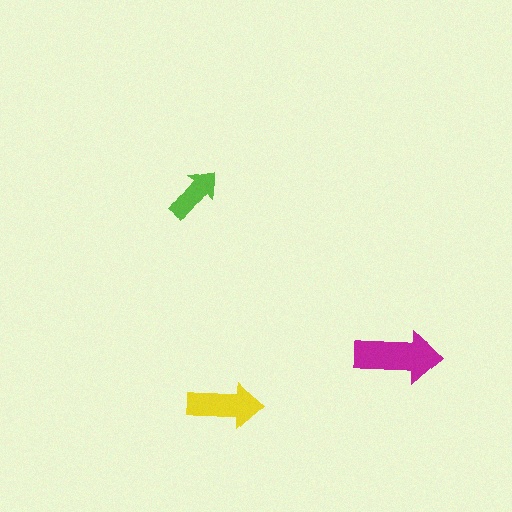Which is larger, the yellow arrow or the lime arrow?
The yellow one.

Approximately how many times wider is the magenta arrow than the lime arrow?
About 1.5 times wider.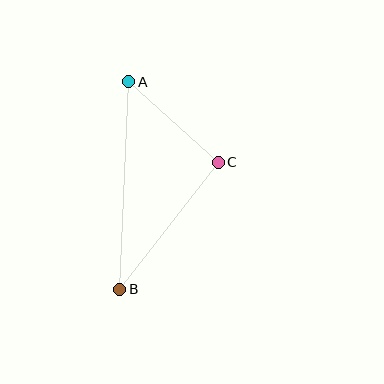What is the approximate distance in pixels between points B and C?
The distance between B and C is approximately 161 pixels.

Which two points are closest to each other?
Points A and C are closest to each other.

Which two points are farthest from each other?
Points A and B are farthest from each other.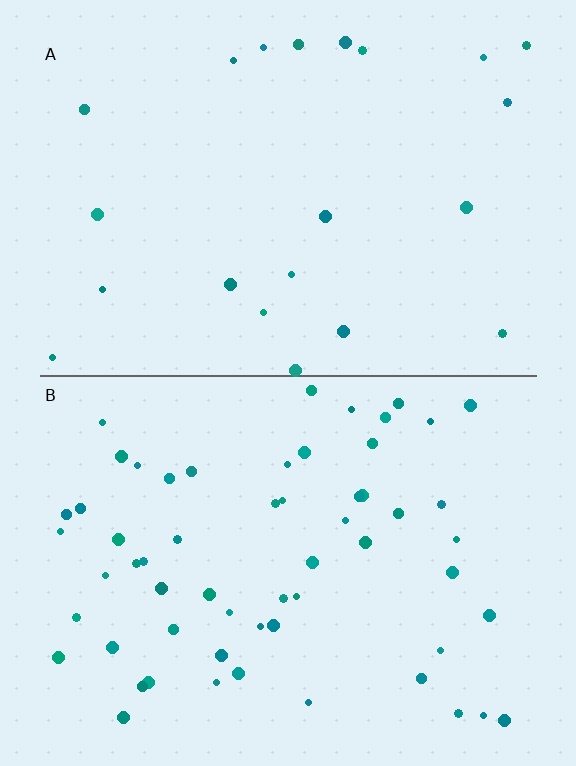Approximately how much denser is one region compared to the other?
Approximately 2.7× — region B over region A.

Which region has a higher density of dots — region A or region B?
B (the bottom).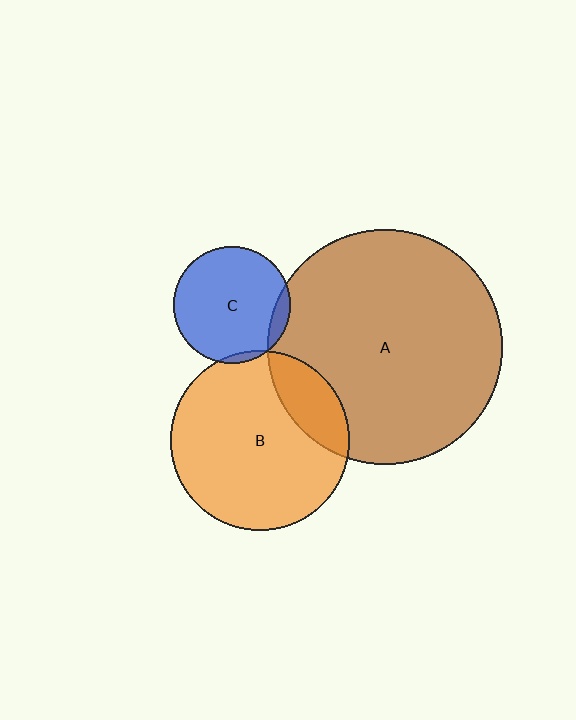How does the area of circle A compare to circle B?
Approximately 1.7 times.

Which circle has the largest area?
Circle A (brown).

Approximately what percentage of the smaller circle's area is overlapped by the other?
Approximately 5%.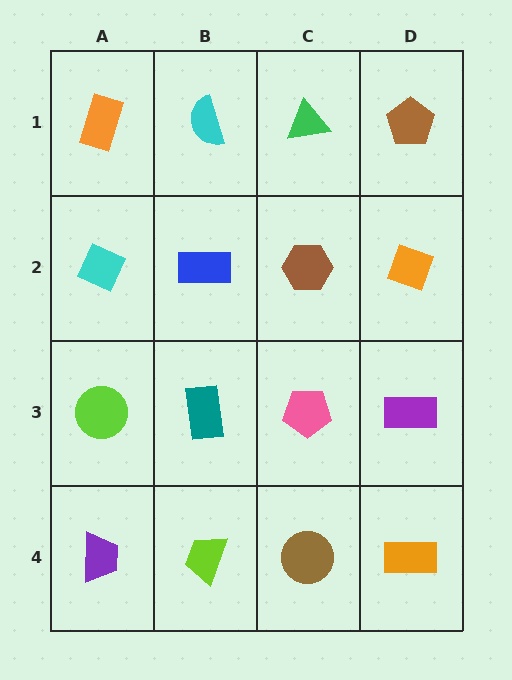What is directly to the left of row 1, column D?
A green triangle.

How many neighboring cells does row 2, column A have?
3.